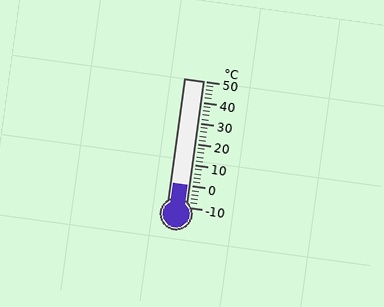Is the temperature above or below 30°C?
The temperature is below 30°C.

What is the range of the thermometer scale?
The thermometer scale ranges from -10°C to 50°C.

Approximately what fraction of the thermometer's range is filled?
The thermometer is filled to approximately 15% of its range.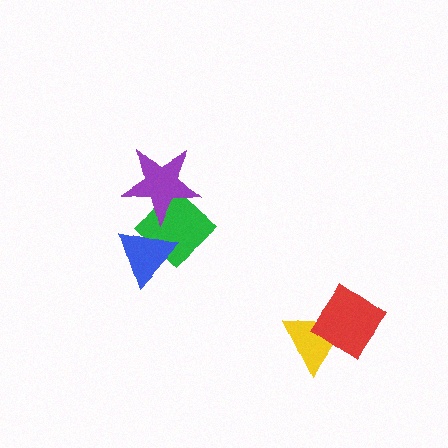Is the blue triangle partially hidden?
No, no other shape covers it.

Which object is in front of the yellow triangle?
The red diamond is in front of the yellow triangle.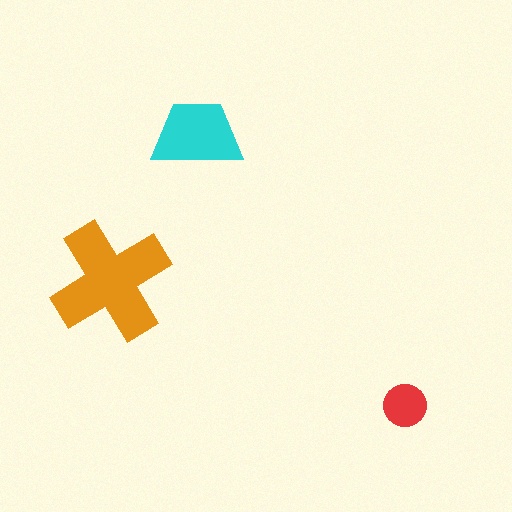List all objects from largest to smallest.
The orange cross, the cyan trapezoid, the red circle.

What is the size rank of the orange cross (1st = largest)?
1st.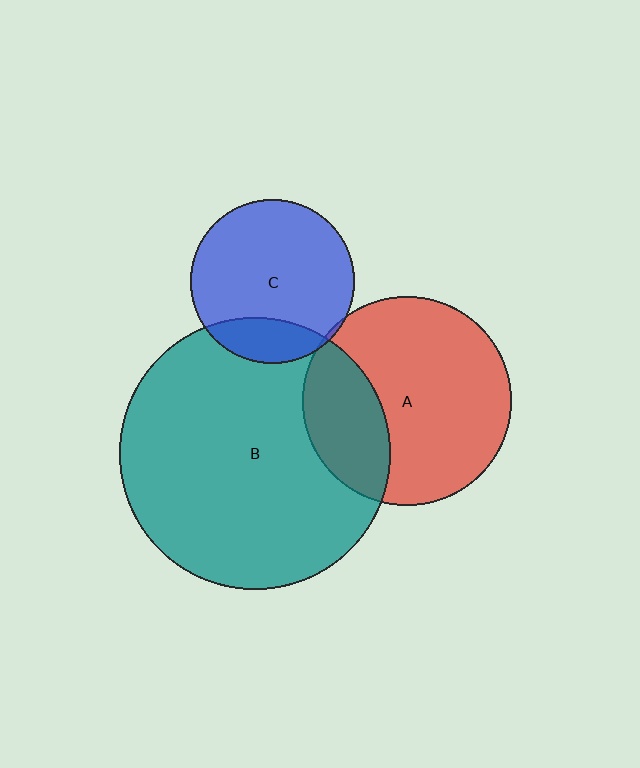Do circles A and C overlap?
Yes.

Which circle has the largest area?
Circle B (teal).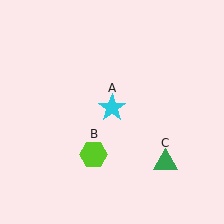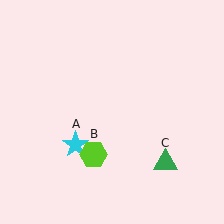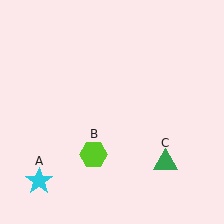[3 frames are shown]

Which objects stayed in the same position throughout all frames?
Lime hexagon (object B) and green triangle (object C) remained stationary.